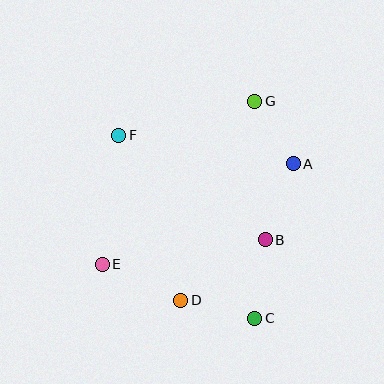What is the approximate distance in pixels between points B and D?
The distance between B and D is approximately 104 pixels.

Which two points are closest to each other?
Points A and G are closest to each other.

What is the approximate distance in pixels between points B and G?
The distance between B and G is approximately 139 pixels.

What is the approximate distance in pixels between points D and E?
The distance between D and E is approximately 87 pixels.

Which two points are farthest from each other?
Points C and F are farthest from each other.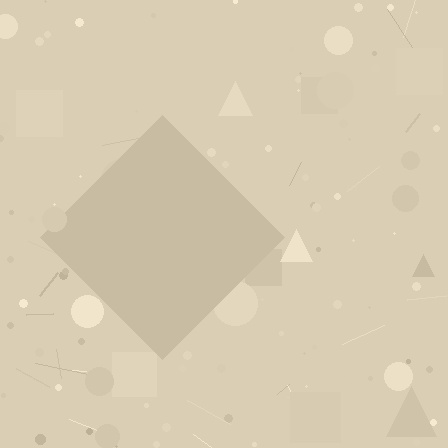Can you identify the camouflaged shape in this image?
The camouflaged shape is a diamond.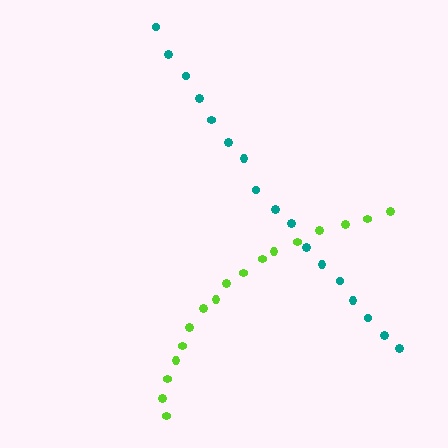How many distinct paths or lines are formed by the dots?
There are 2 distinct paths.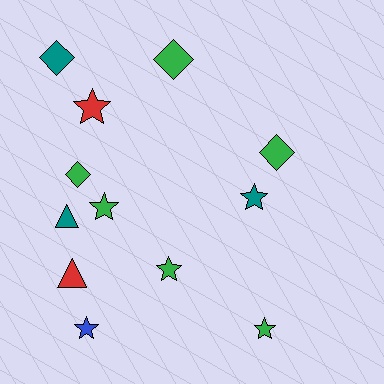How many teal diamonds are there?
There is 1 teal diamond.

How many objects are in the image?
There are 12 objects.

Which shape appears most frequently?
Star, with 6 objects.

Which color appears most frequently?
Green, with 6 objects.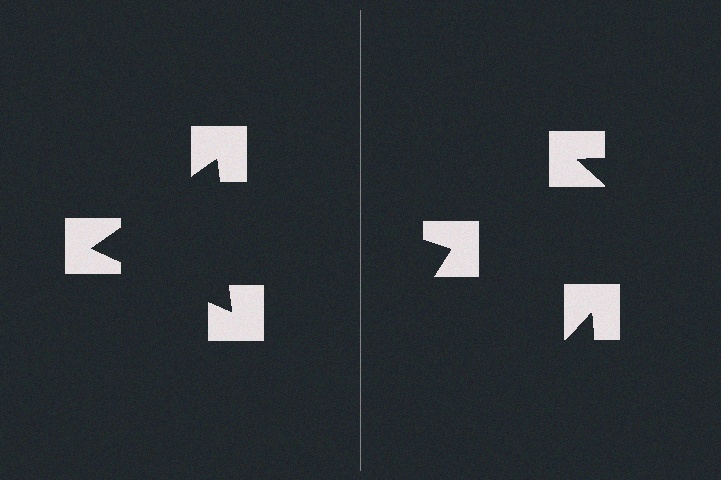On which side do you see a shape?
An illusory triangle appears on the left side. On the right side the wedge cuts are rotated, so no coherent shape forms.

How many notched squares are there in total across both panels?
6 — 3 on each side.